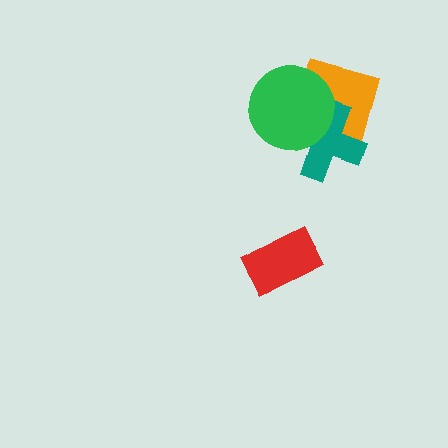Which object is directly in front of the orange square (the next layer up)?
The teal cross is directly in front of the orange square.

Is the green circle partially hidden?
No, no other shape covers it.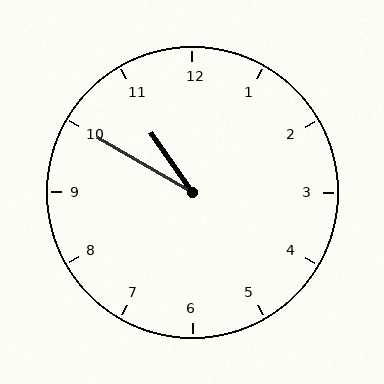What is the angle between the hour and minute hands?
Approximately 25 degrees.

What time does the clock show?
10:50.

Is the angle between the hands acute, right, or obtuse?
It is acute.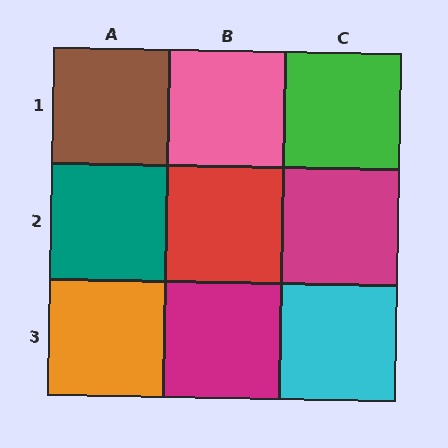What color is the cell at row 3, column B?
Magenta.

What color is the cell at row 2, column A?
Teal.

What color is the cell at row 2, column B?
Red.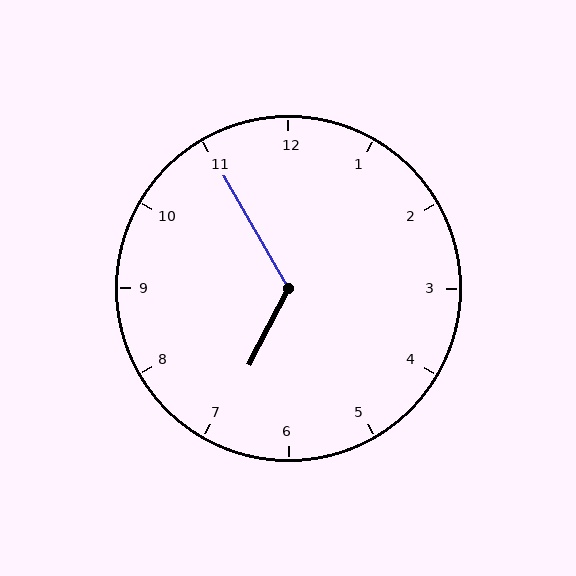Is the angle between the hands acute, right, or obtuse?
It is obtuse.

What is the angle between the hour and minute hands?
Approximately 122 degrees.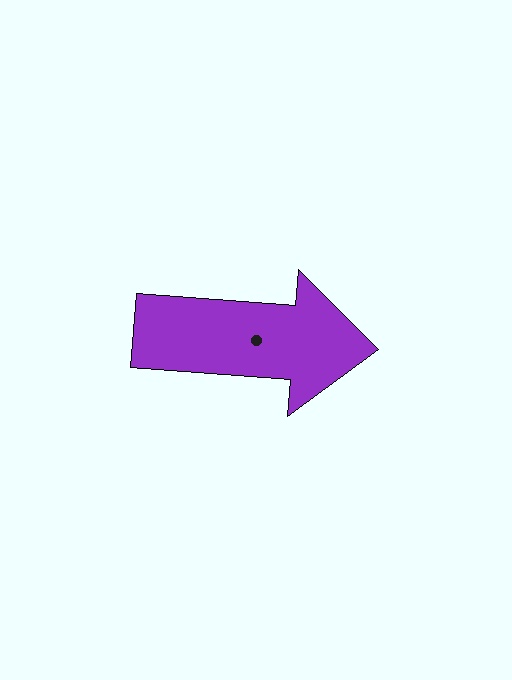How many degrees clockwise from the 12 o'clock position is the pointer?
Approximately 94 degrees.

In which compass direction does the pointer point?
East.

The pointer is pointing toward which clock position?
Roughly 3 o'clock.